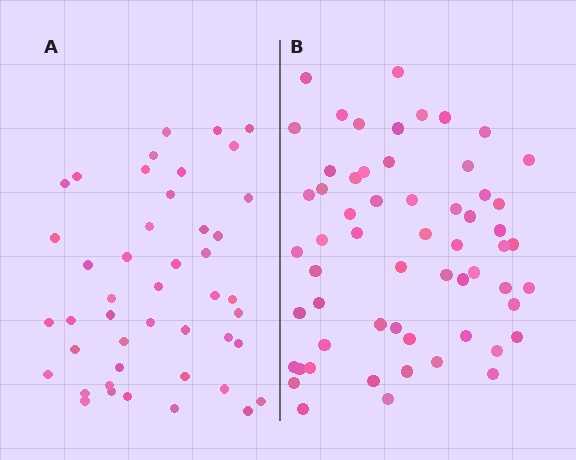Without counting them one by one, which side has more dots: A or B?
Region B (the right region) has more dots.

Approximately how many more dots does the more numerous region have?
Region B has approximately 15 more dots than region A.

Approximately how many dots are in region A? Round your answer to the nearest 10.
About 40 dots. (The exact count is 45, which rounds to 40.)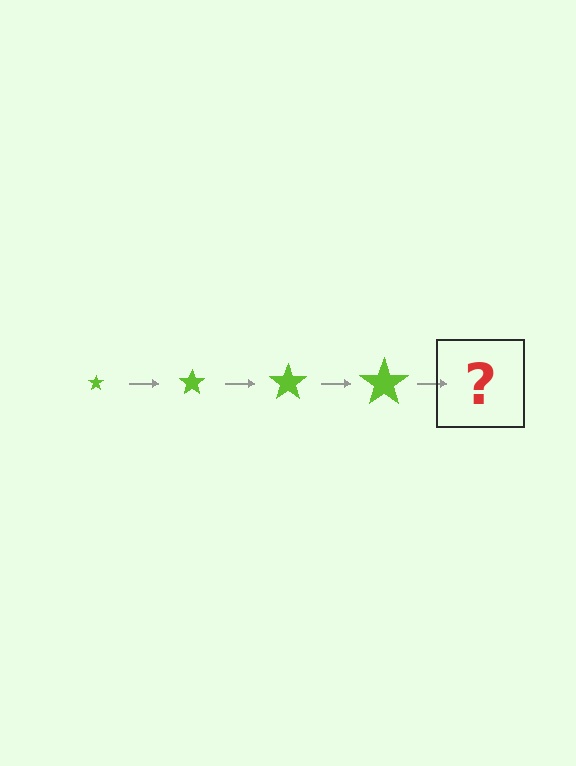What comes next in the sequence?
The next element should be a lime star, larger than the previous one.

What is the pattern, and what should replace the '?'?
The pattern is that the star gets progressively larger each step. The '?' should be a lime star, larger than the previous one.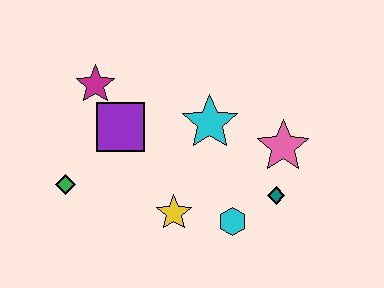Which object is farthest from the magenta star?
The teal diamond is farthest from the magenta star.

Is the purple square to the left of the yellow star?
Yes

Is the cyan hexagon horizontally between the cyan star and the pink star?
Yes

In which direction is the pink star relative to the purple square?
The pink star is to the right of the purple square.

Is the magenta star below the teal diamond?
No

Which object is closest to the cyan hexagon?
The teal diamond is closest to the cyan hexagon.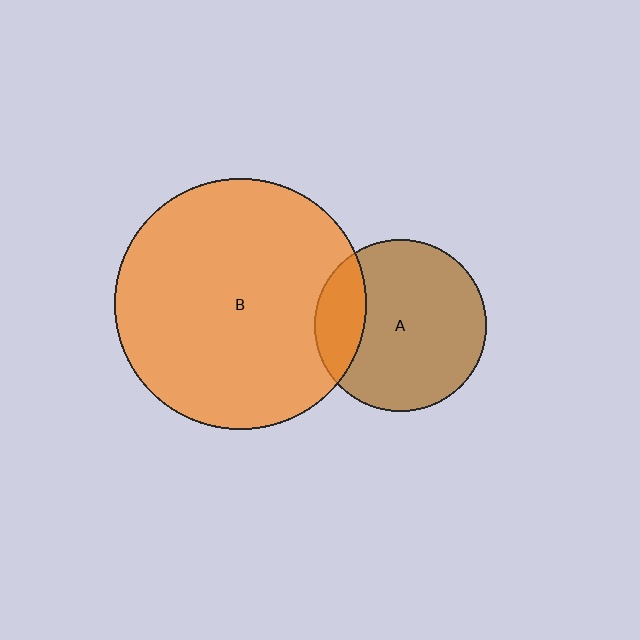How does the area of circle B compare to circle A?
Approximately 2.1 times.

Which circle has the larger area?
Circle B (orange).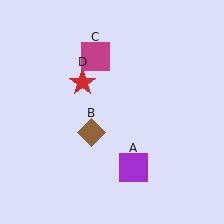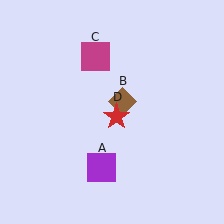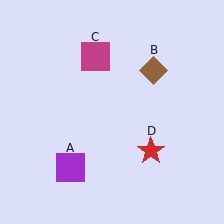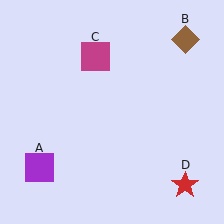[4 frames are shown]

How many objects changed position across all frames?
3 objects changed position: purple square (object A), brown diamond (object B), red star (object D).